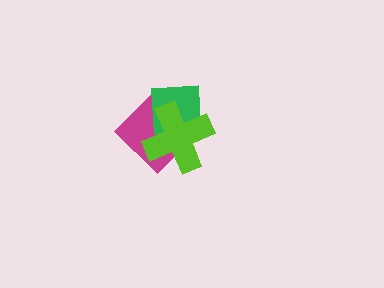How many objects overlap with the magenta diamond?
2 objects overlap with the magenta diamond.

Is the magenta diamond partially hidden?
Yes, it is partially covered by another shape.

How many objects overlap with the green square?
2 objects overlap with the green square.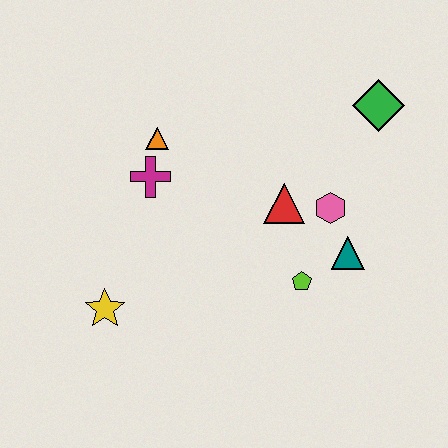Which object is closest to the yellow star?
The magenta cross is closest to the yellow star.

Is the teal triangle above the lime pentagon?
Yes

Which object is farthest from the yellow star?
The green diamond is farthest from the yellow star.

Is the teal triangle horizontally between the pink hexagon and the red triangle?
No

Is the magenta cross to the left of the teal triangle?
Yes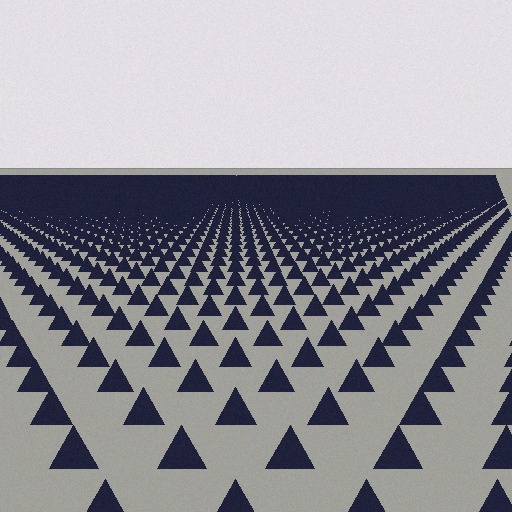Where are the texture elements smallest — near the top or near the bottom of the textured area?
Near the top.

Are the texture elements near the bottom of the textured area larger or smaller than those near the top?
Larger. Near the bottom, elements are closer to the viewer and appear at a bigger on-screen size.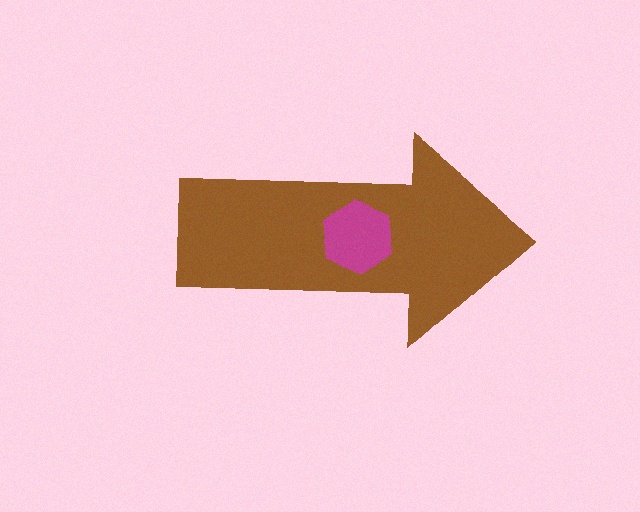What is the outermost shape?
The brown arrow.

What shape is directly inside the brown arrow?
The magenta hexagon.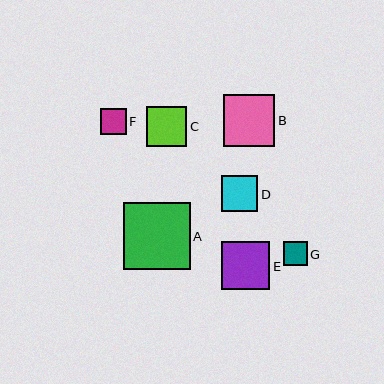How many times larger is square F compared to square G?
Square F is approximately 1.1 times the size of square G.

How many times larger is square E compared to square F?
Square E is approximately 1.8 times the size of square F.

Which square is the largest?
Square A is the largest with a size of approximately 67 pixels.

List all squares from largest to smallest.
From largest to smallest: A, B, E, C, D, F, G.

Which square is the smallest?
Square G is the smallest with a size of approximately 24 pixels.